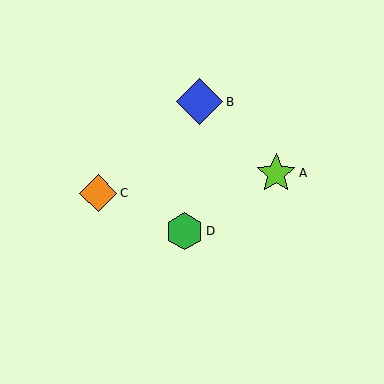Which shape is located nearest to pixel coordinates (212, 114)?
The blue diamond (labeled B) at (199, 102) is nearest to that location.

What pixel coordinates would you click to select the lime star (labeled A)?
Click at (276, 173) to select the lime star A.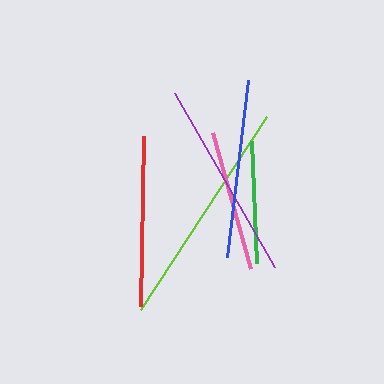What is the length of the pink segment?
The pink segment is approximately 141 pixels long.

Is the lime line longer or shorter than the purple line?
The lime line is longer than the purple line.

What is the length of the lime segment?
The lime segment is approximately 230 pixels long.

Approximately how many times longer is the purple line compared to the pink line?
The purple line is approximately 1.4 times the length of the pink line.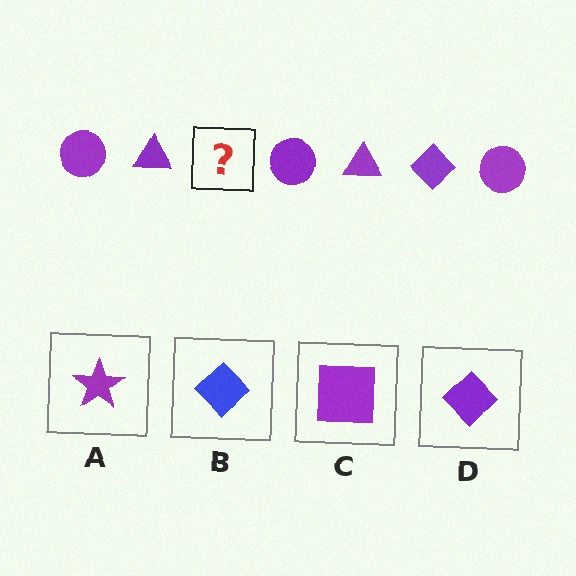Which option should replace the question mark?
Option D.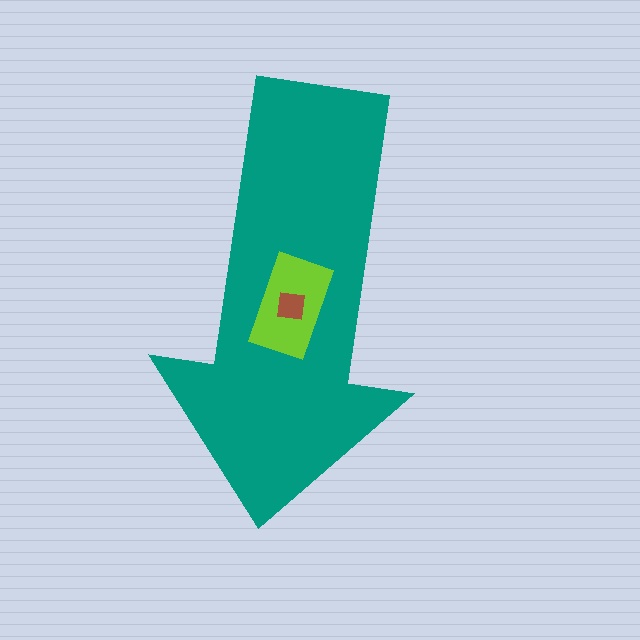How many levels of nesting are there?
3.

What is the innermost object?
The brown square.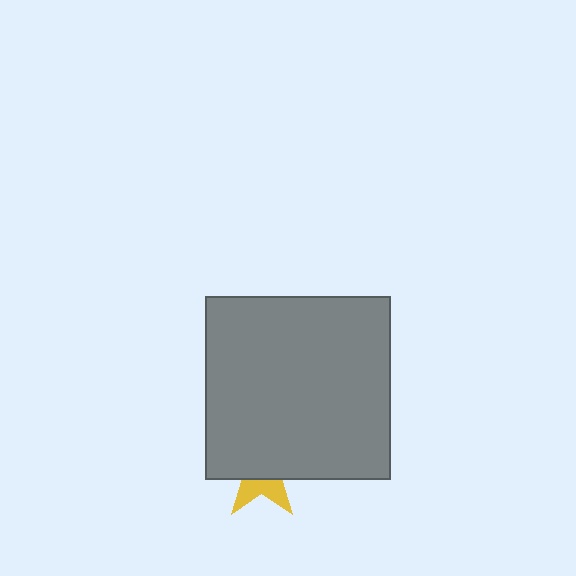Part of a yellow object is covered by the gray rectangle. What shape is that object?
It is a star.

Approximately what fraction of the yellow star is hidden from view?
Roughly 65% of the yellow star is hidden behind the gray rectangle.